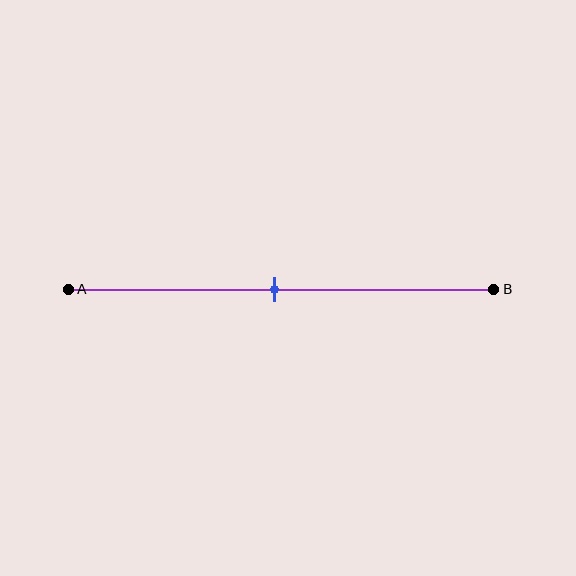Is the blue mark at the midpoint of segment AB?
Yes, the mark is approximately at the midpoint.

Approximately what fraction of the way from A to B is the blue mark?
The blue mark is approximately 50% of the way from A to B.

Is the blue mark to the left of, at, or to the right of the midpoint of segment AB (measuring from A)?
The blue mark is approximately at the midpoint of segment AB.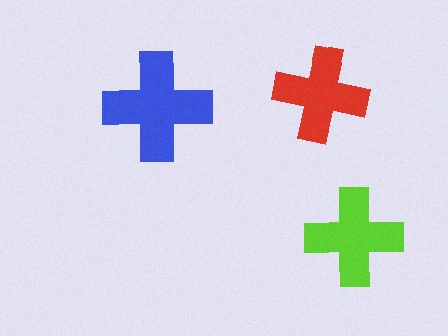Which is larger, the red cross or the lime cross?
The lime one.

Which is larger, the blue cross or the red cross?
The blue one.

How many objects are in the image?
There are 3 objects in the image.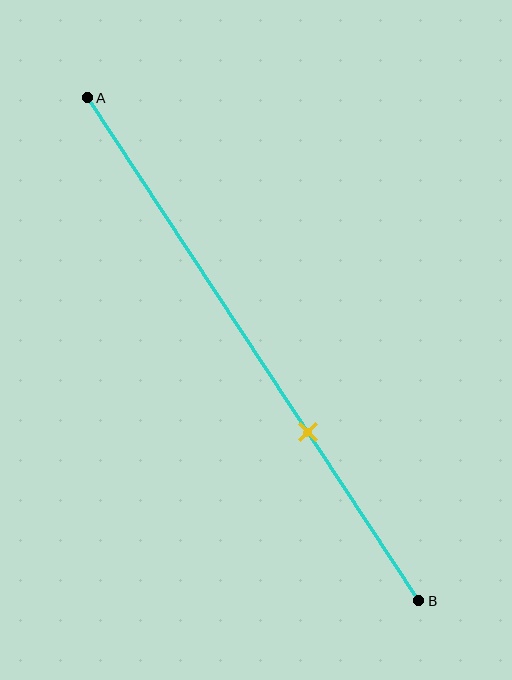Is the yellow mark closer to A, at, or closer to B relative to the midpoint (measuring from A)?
The yellow mark is closer to point B than the midpoint of segment AB.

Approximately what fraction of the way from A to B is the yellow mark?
The yellow mark is approximately 65% of the way from A to B.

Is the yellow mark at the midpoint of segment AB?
No, the mark is at about 65% from A, not at the 50% midpoint.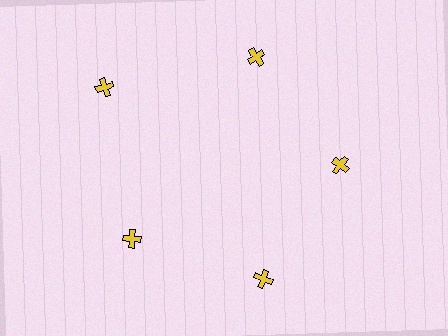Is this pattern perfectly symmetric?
No. The 5 yellow crosses are arranged in a ring, but one element near the 10 o'clock position is pushed outward from the center, breaking the 5-fold rotational symmetry.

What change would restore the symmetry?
The symmetry would be restored by moving it inward, back onto the ring so that all 5 crosses sit at equal angles and equal distance from the center.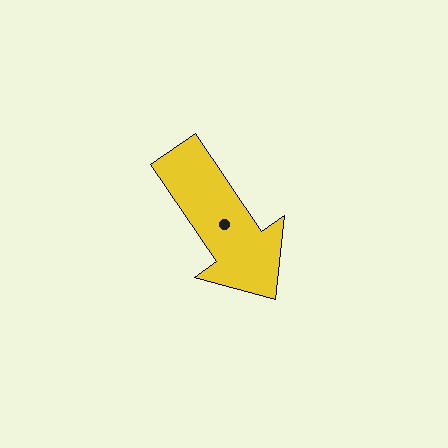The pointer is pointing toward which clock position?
Roughly 5 o'clock.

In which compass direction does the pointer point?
Southeast.